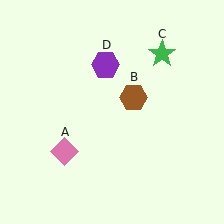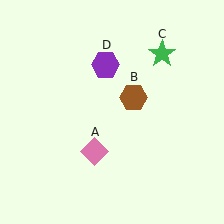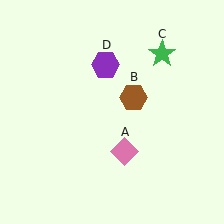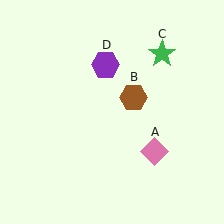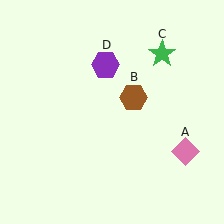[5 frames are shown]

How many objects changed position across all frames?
1 object changed position: pink diamond (object A).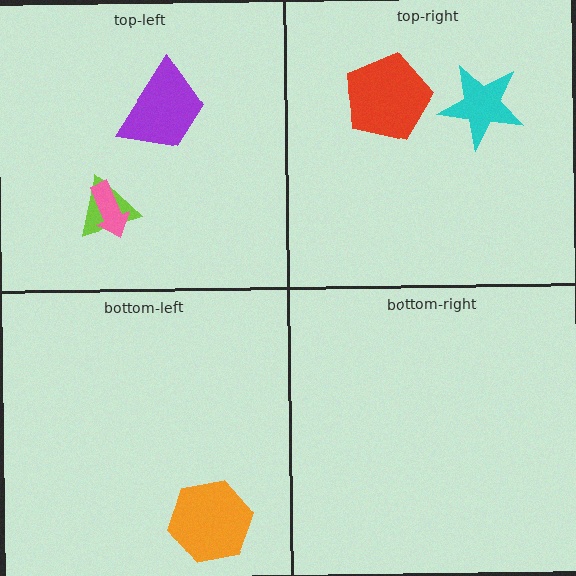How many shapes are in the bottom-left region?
1.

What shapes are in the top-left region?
The purple trapezoid, the lime triangle, the pink arrow.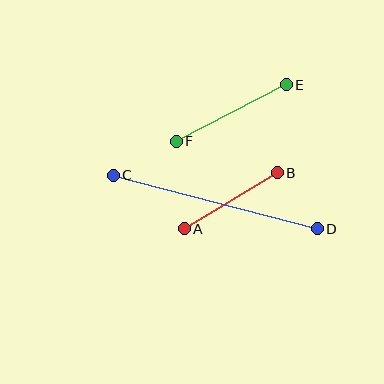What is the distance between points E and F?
The distance is approximately 124 pixels.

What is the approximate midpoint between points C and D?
The midpoint is at approximately (215, 202) pixels.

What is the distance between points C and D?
The distance is approximately 211 pixels.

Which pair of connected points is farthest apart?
Points C and D are farthest apart.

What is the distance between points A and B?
The distance is approximately 108 pixels.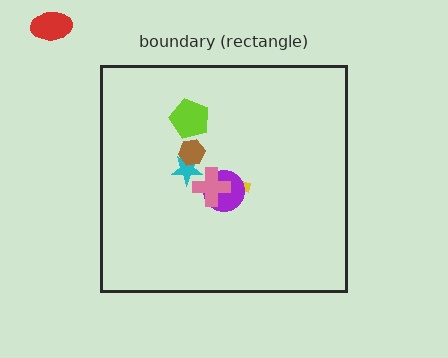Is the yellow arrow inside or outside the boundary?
Inside.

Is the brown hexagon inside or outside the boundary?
Inside.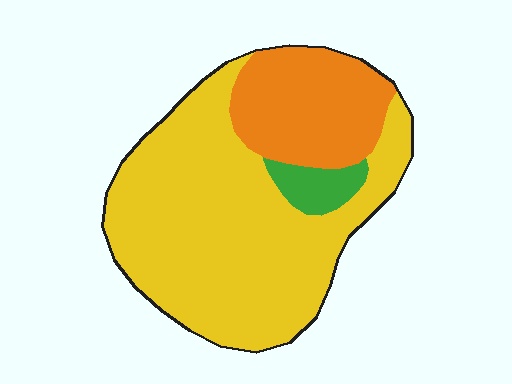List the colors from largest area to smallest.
From largest to smallest: yellow, orange, green.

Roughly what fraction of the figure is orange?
Orange covers roughly 25% of the figure.